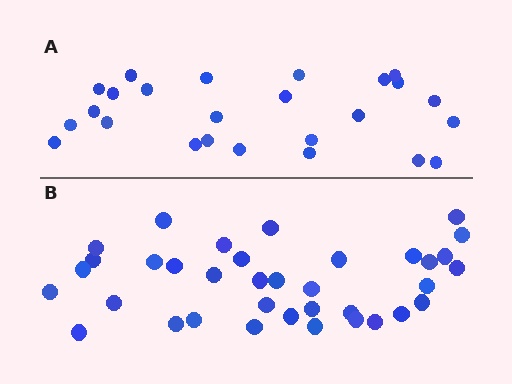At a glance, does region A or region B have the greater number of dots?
Region B (the bottom region) has more dots.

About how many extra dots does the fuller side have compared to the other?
Region B has roughly 12 or so more dots than region A.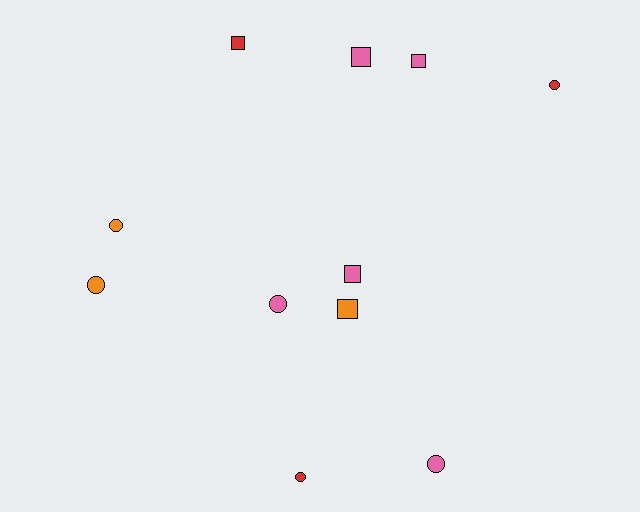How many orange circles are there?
There are 2 orange circles.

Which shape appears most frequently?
Circle, with 6 objects.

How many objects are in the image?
There are 11 objects.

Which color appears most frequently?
Pink, with 5 objects.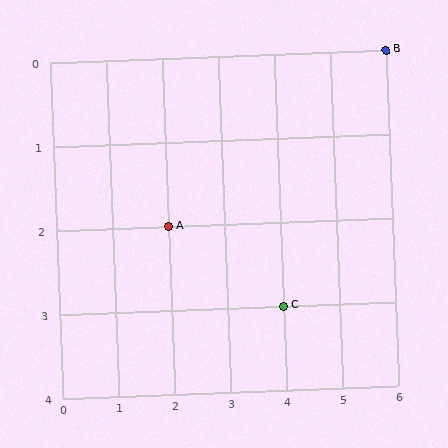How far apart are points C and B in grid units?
Points C and B are 2 columns and 3 rows apart (about 3.6 grid units diagonally).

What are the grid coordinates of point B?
Point B is at grid coordinates (6, 0).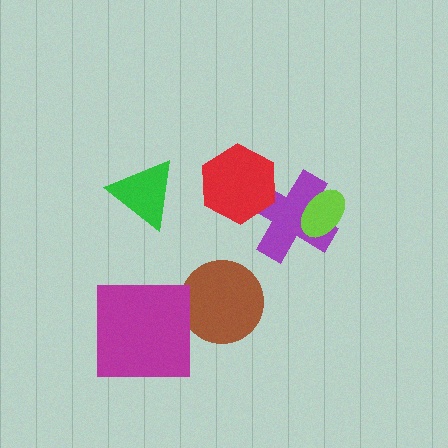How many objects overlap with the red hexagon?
1 object overlaps with the red hexagon.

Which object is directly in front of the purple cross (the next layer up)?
The lime ellipse is directly in front of the purple cross.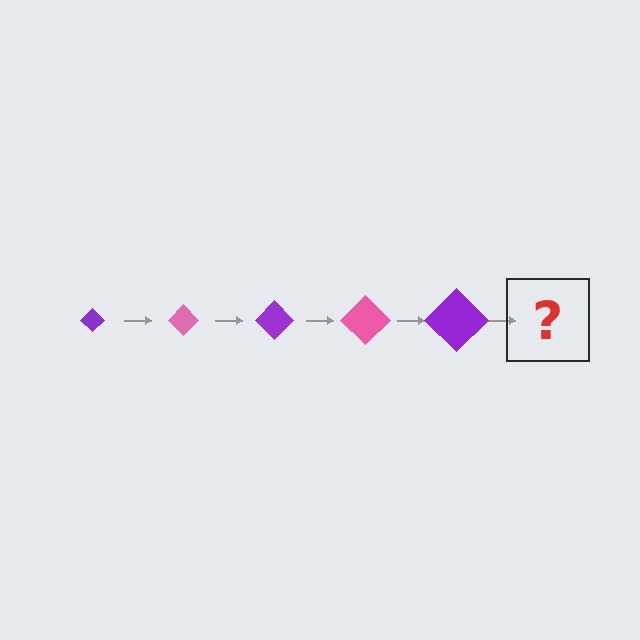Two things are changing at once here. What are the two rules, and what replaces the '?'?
The two rules are that the diamond grows larger each step and the color cycles through purple and pink. The '?' should be a pink diamond, larger than the previous one.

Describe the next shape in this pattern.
It should be a pink diamond, larger than the previous one.